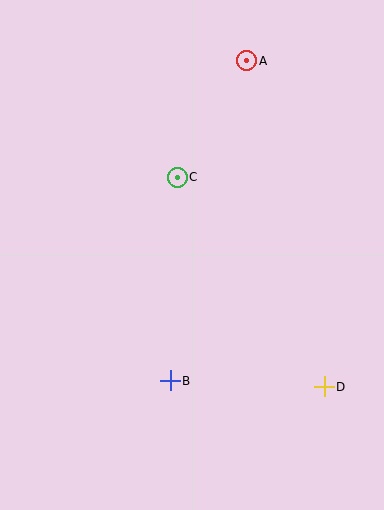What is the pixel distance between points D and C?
The distance between D and C is 256 pixels.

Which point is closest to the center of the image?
Point C at (177, 177) is closest to the center.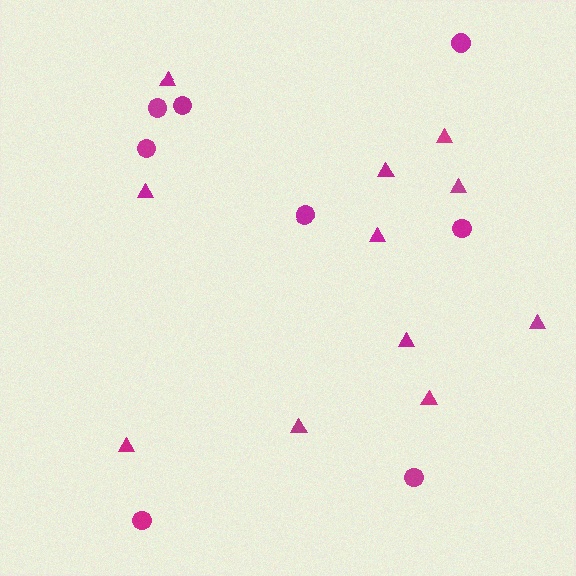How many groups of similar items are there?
There are 2 groups: one group of circles (8) and one group of triangles (11).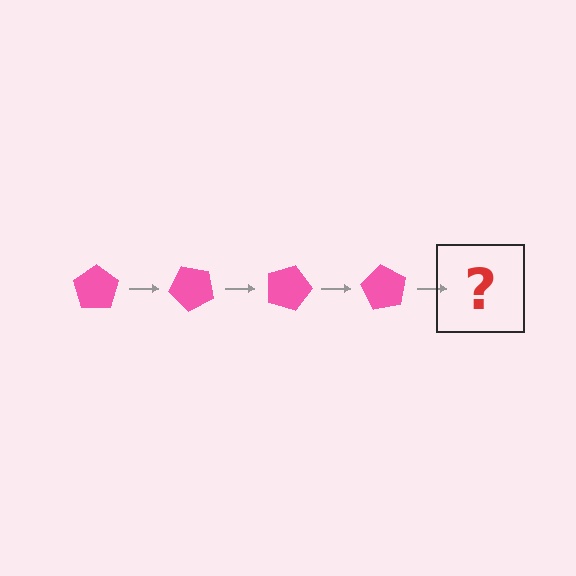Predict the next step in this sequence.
The next step is a pink pentagon rotated 180 degrees.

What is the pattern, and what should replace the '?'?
The pattern is that the pentagon rotates 45 degrees each step. The '?' should be a pink pentagon rotated 180 degrees.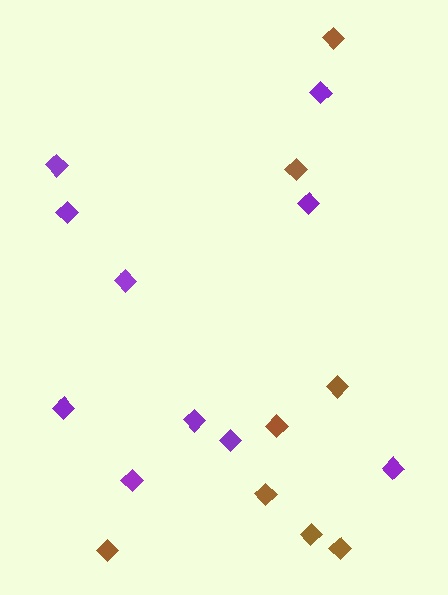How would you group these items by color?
There are 2 groups: one group of purple diamonds (10) and one group of brown diamonds (8).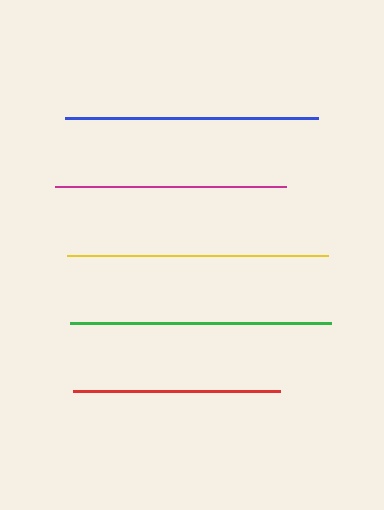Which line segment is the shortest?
The red line is the shortest at approximately 207 pixels.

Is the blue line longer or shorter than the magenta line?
The blue line is longer than the magenta line.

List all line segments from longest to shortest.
From longest to shortest: yellow, green, blue, magenta, red.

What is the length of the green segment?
The green segment is approximately 261 pixels long.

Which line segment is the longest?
The yellow line is the longest at approximately 262 pixels.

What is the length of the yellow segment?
The yellow segment is approximately 262 pixels long.